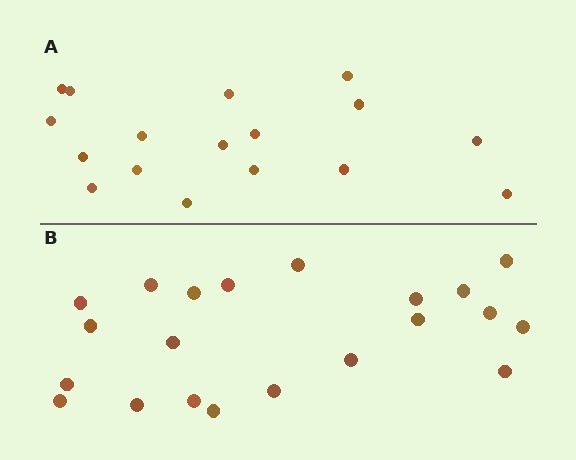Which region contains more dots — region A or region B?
Region B (the bottom region) has more dots.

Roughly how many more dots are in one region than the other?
Region B has about 4 more dots than region A.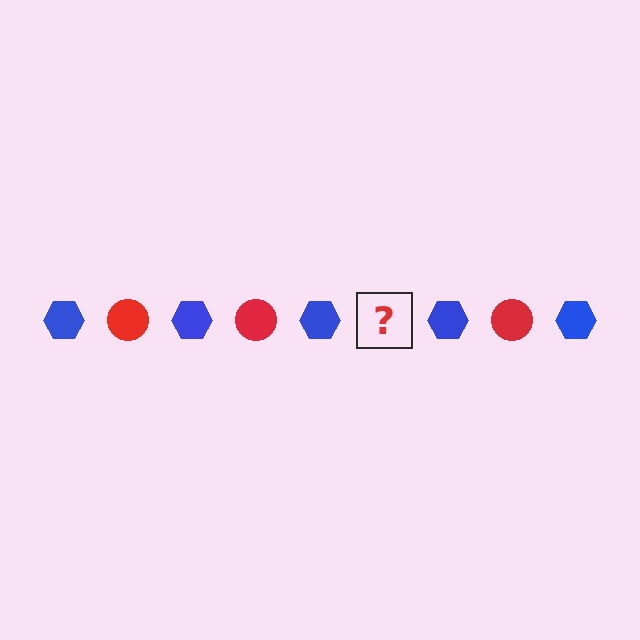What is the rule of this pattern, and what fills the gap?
The rule is that the pattern alternates between blue hexagon and red circle. The gap should be filled with a red circle.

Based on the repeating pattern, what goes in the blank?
The blank should be a red circle.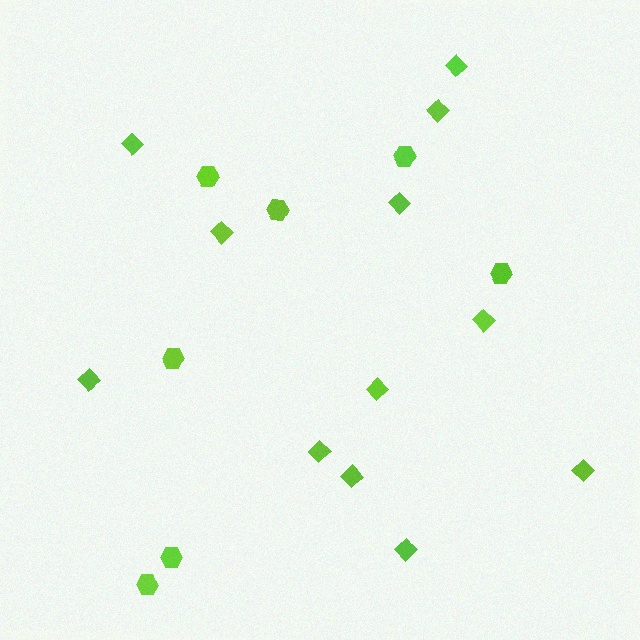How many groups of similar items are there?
There are 2 groups: one group of hexagons (7) and one group of diamonds (12).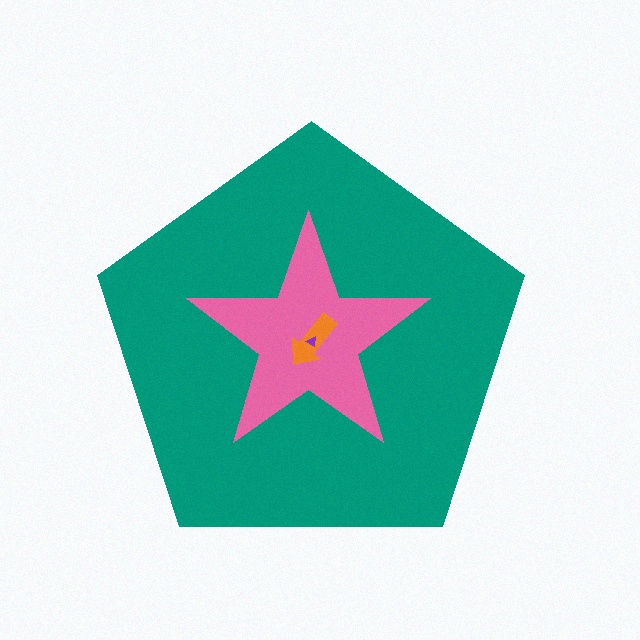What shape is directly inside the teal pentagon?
The pink star.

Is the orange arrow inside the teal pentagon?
Yes.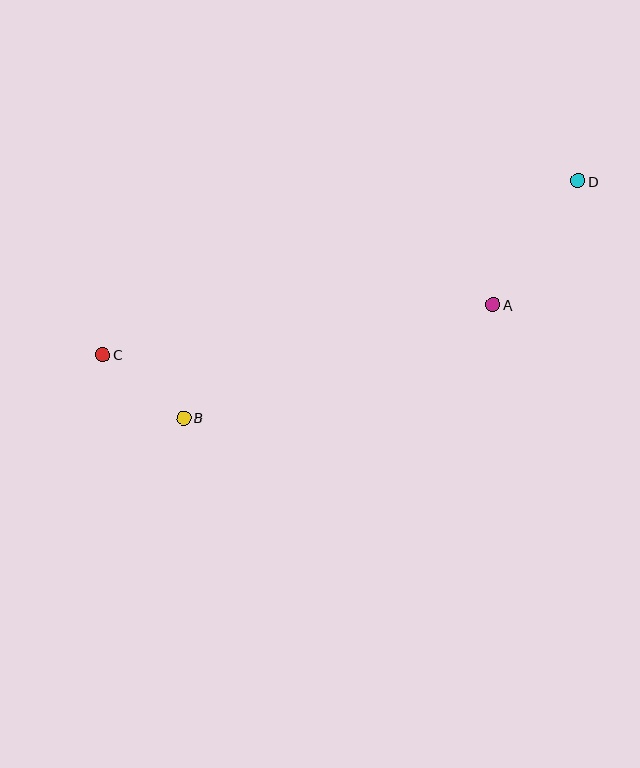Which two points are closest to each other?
Points B and C are closest to each other.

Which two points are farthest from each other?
Points C and D are farthest from each other.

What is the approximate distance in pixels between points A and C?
The distance between A and C is approximately 393 pixels.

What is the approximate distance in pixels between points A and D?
The distance between A and D is approximately 150 pixels.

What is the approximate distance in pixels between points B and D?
The distance between B and D is approximately 460 pixels.